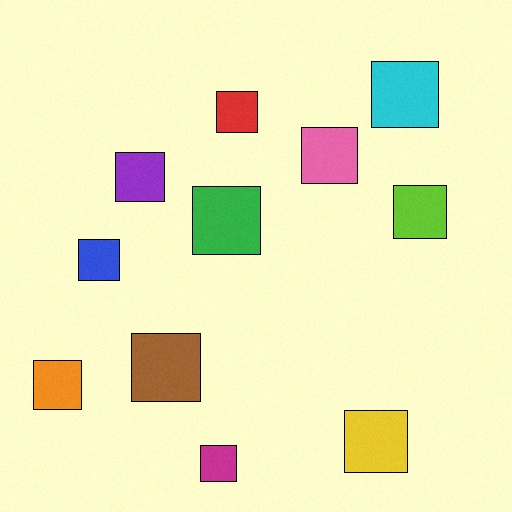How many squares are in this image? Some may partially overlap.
There are 11 squares.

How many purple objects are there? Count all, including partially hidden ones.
There is 1 purple object.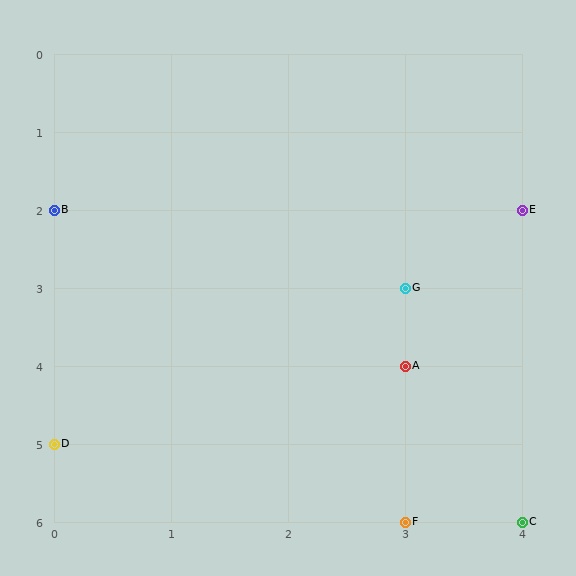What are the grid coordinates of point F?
Point F is at grid coordinates (3, 6).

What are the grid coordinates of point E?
Point E is at grid coordinates (4, 2).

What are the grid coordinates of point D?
Point D is at grid coordinates (0, 5).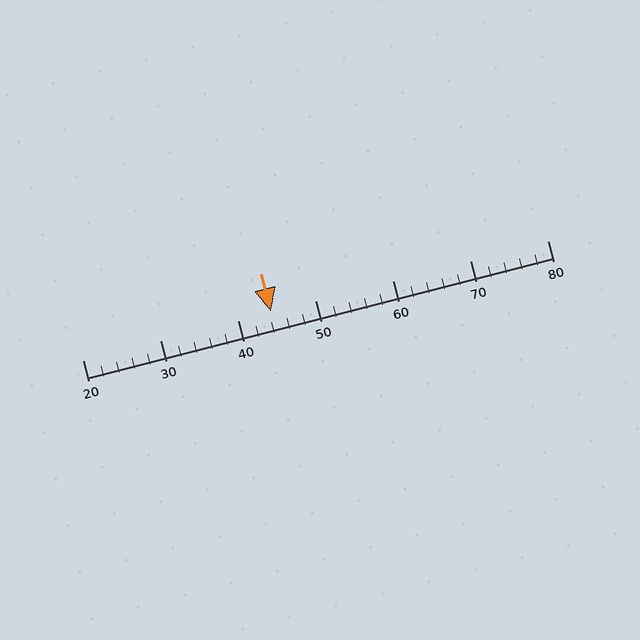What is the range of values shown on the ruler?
The ruler shows values from 20 to 80.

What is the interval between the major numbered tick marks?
The major tick marks are spaced 10 units apart.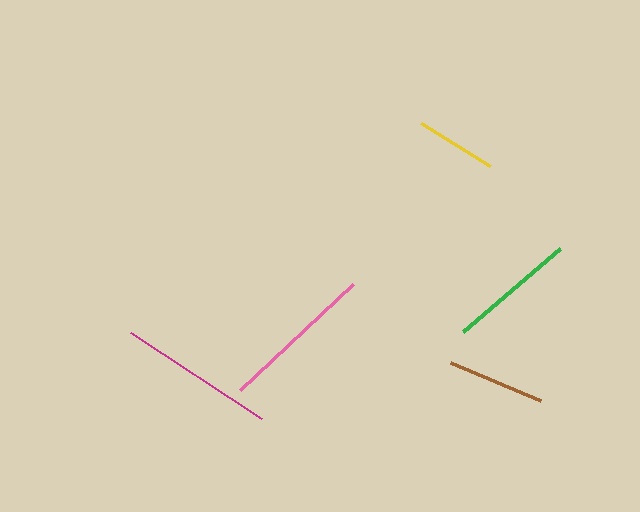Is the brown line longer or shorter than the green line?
The green line is longer than the brown line.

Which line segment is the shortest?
The yellow line is the shortest at approximately 81 pixels.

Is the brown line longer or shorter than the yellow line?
The brown line is longer than the yellow line.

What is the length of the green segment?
The green segment is approximately 128 pixels long.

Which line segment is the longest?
The magenta line is the longest at approximately 156 pixels.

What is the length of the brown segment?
The brown segment is approximately 97 pixels long.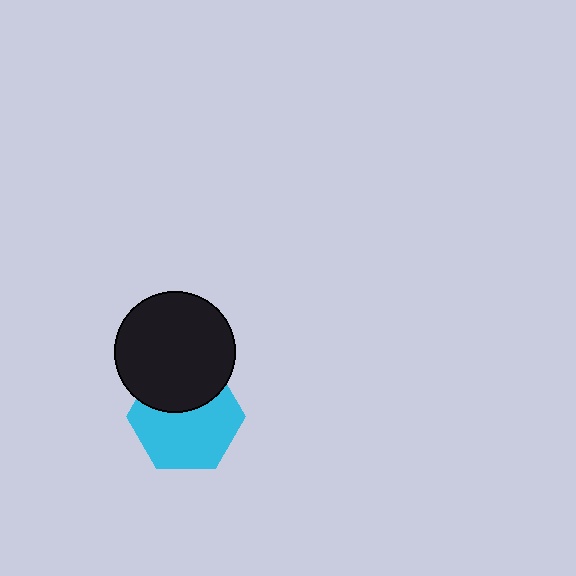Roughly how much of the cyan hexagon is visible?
Most of it is visible (roughly 65%).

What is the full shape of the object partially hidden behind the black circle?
The partially hidden object is a cyan hexagon.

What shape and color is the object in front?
The object in front is a black circle.